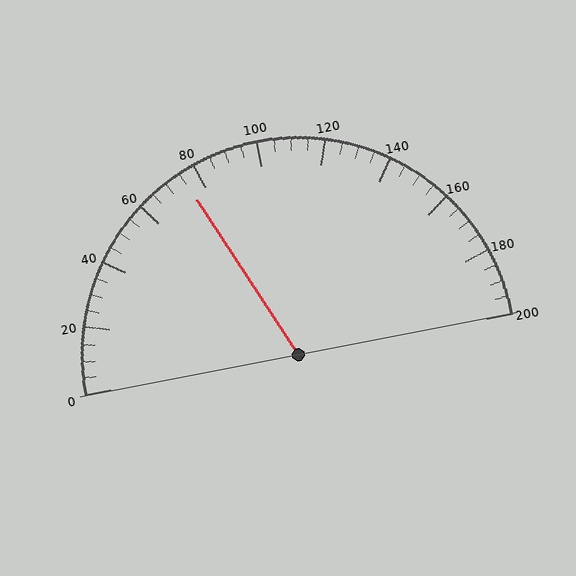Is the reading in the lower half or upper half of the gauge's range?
The reading is in the lower half of the range (0 to 200).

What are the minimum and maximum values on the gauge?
The gauge ranges from 0 to 200.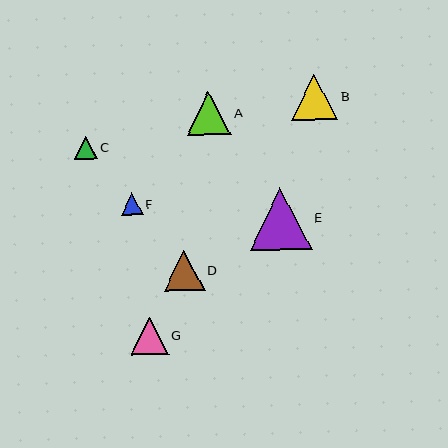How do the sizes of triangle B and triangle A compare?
Triangle B and triangle A are approximately the same size.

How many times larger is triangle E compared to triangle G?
Triangle E is approximately 1.6 times the size of triangle G.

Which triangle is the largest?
Triangle E is the largest with a size of approximately 61 pixels.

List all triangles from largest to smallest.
From largest to smallest: E, B, A, D, G, C, F.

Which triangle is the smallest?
Triangle F is the smallest with a size of approximately 21 pixels.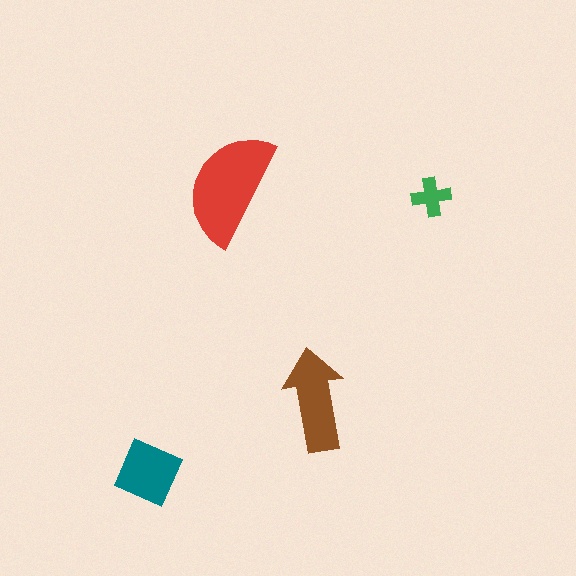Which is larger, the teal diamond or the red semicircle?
The red semicircle.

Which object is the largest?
The red semicircle.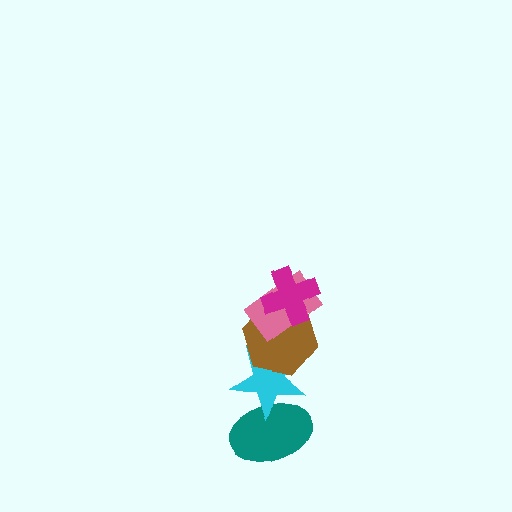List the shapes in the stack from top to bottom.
From top to bottom: the magenta cross, the pink rectangle, the brown hexagon, the cyan star, the teal ellipse.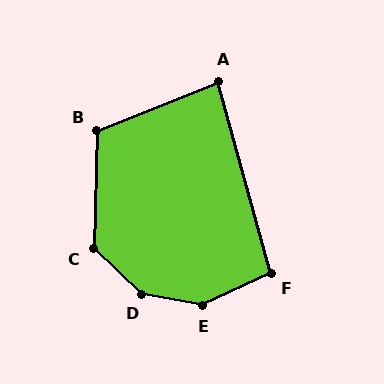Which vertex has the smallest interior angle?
A, at approximately 84 degrees.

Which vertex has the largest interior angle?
D, at approximately 147 degrees.